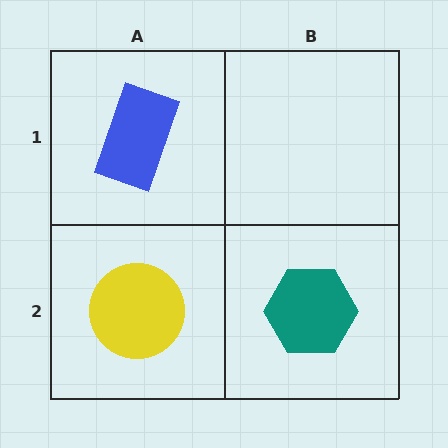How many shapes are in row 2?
2 shapes.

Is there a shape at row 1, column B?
No, that cell is empty.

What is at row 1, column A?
A blue rectangle.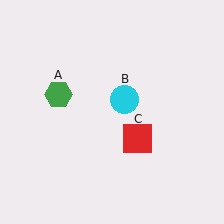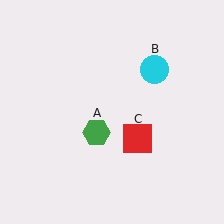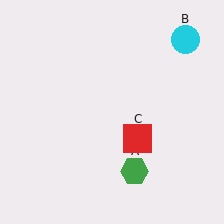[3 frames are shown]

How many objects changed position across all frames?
2 objects changed position: green hexagon (object A), cyan circle (object B).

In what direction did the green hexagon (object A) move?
The green hexagon (object A) moved down and to the right.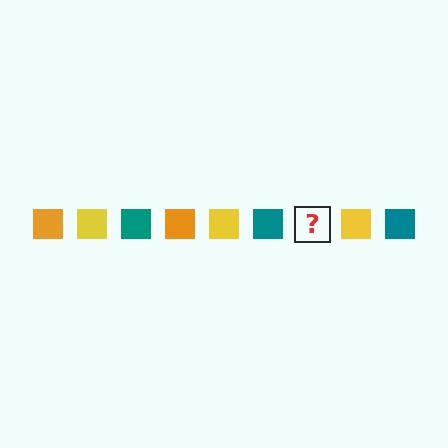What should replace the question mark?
The question mark should be replaced with an orange square.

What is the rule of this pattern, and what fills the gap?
The rule is that the pattern cycles through orange, yellow, teal squares. The gap should be filled with an orange square.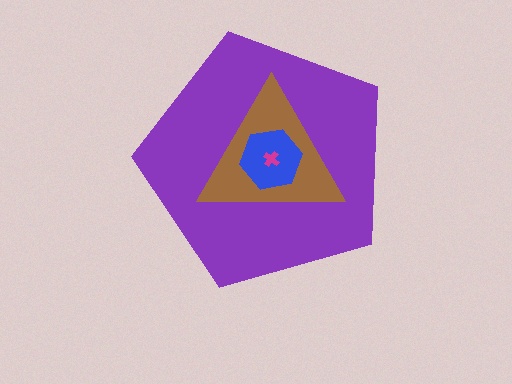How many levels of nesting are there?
4.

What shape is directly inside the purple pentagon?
The brown triangle.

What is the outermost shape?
The purple pentagon.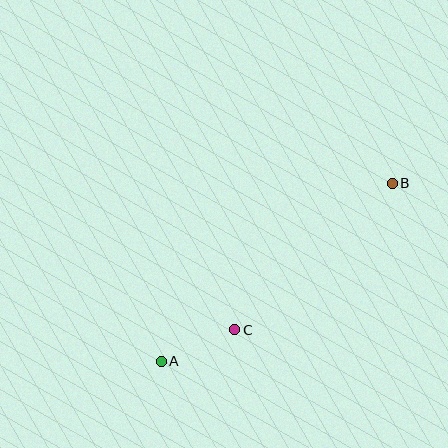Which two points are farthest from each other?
Points A and B are farthest from each other.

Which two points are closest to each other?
Points A and C are closest to each other.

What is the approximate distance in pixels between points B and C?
The distance between B and C is approximately 215 pixels.